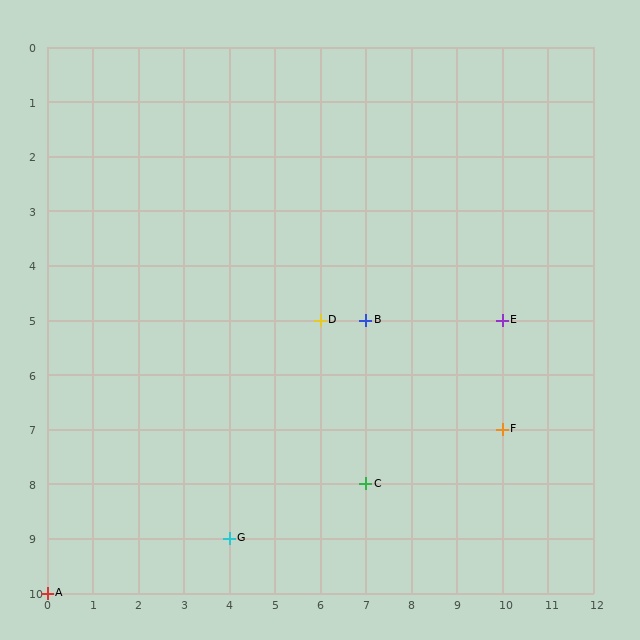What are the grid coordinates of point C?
Point C is at grid coordinates (7, 8).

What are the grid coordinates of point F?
Point F is at grid coordinates (10, 7).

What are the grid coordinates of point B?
Point B is at grid coordinates (7, 5).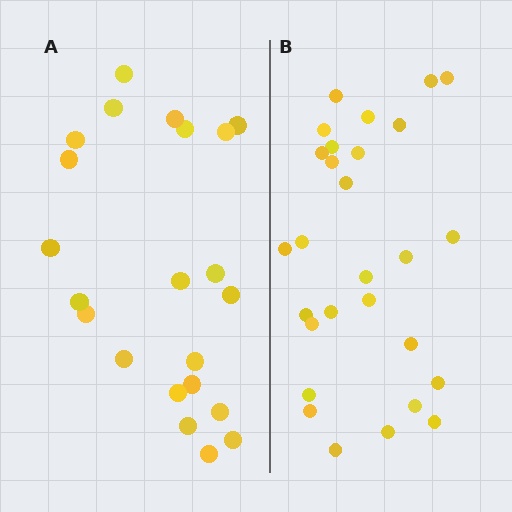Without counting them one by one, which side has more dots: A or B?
Region B (the right region) has more dots.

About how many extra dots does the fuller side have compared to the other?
Region B has about 6 more dots than region A.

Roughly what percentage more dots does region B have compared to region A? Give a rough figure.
About 25% more.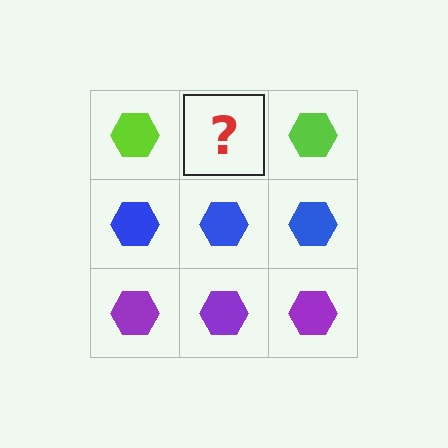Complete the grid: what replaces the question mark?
The question mark should be replaced with a lime hexagon.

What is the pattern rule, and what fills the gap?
The rule is that each row has a consistent color. The gap should be filled with a lime hexagon.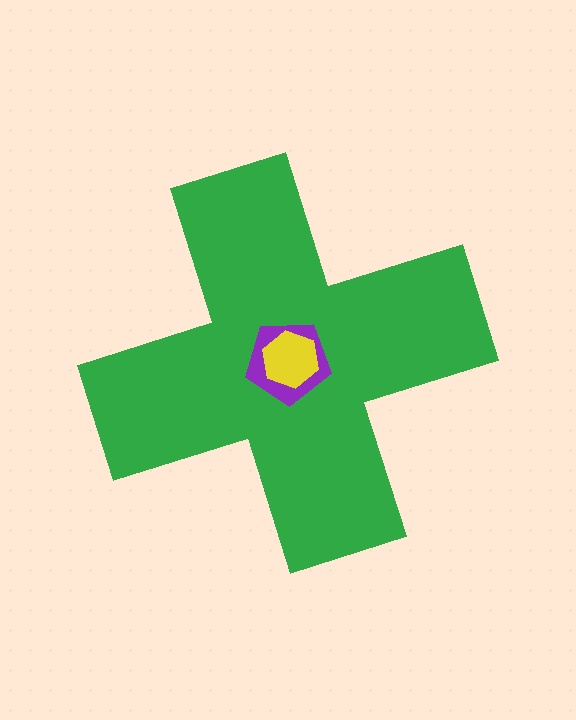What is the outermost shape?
The green cross.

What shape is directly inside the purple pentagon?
The yellow hexagon.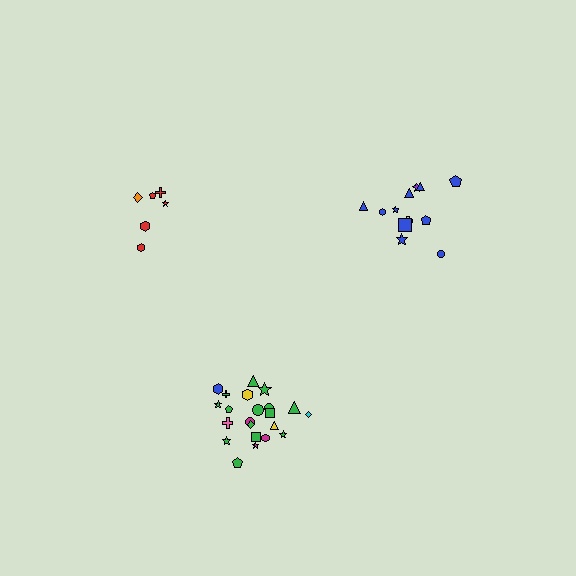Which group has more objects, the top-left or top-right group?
The top-right group.